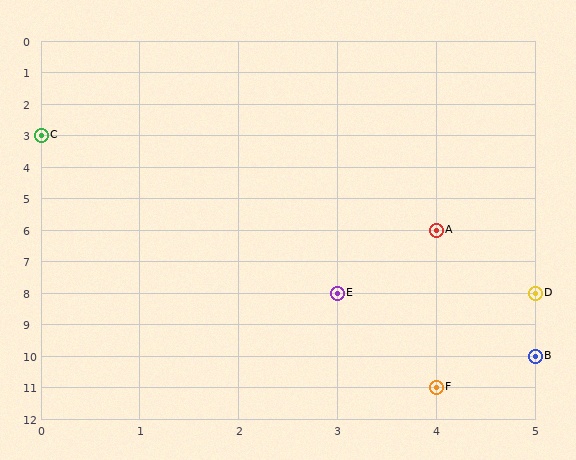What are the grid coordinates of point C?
Point C is at grid coordinates (0, 3).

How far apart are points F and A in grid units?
Points F and A are 5 rows apart.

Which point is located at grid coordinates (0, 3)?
Point C is at (0, 3).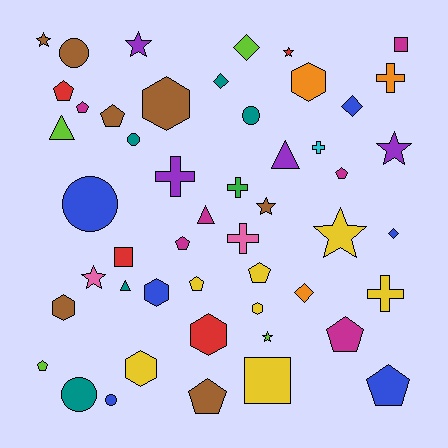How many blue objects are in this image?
There are 6 blue objects.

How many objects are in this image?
There are 50 objects.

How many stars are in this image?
There are 8 stars.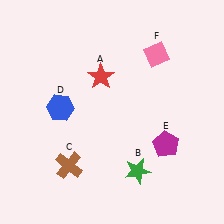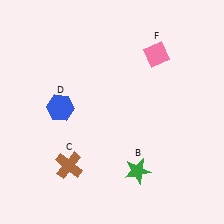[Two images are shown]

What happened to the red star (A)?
The red star (A) was removed in Image 2. It was in the top-left area of Image 1.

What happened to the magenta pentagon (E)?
The magenta pentagon (E) was removed in Image 2. It was in the bottom-right area of Image 1.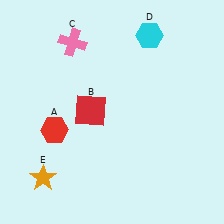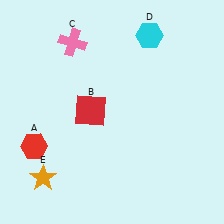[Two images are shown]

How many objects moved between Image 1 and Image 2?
1 object moved between the two images.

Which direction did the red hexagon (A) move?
The red hexagon (A) moved left.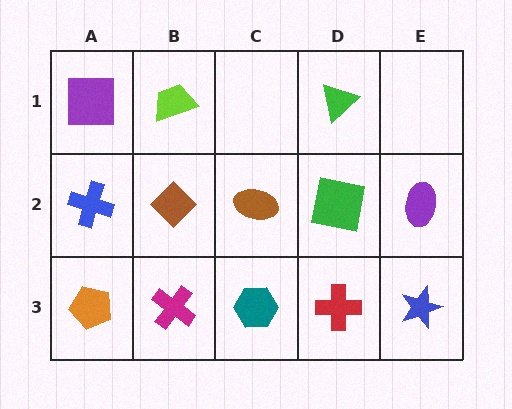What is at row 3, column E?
A blue star.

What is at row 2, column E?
A purple ellipse.